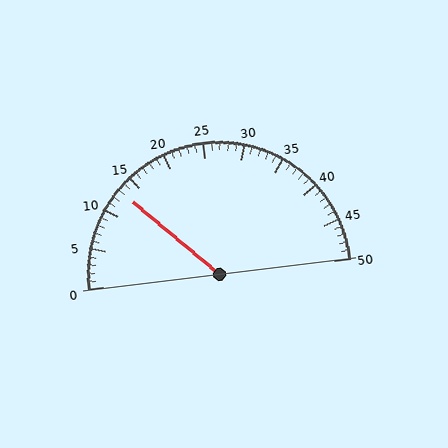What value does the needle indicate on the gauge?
The needle indicates approximately 13.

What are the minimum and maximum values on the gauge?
The gauge ranges from 0 to 50.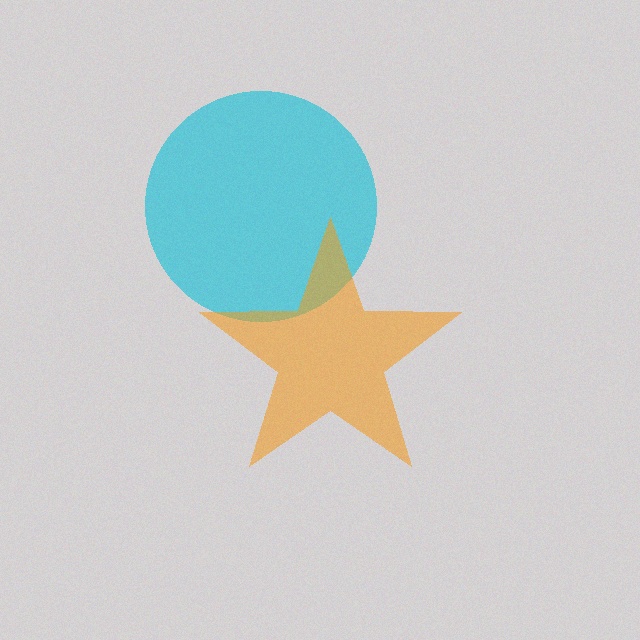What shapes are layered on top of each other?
The layered shapes are: a cyan circle, an orange star.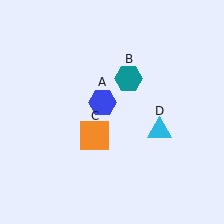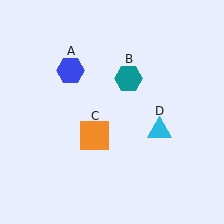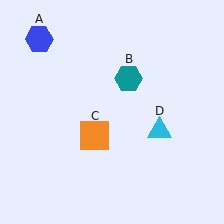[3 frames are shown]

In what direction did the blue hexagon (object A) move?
The blue hexagon (object A) moved up and to the left.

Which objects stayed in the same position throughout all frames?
Teal hexagon (object B) and orange square (object C) and cyan triangle (object D) remained stationary.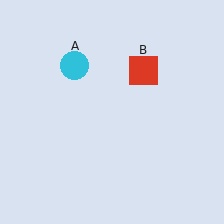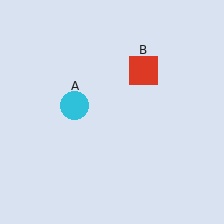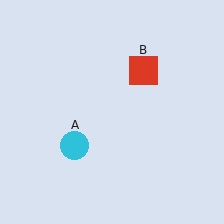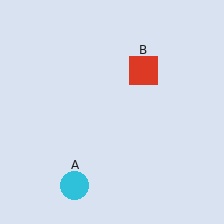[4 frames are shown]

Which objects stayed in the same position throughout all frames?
Red square (object B) remained stationary.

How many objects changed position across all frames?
1 object changed position: cyan circle (object A).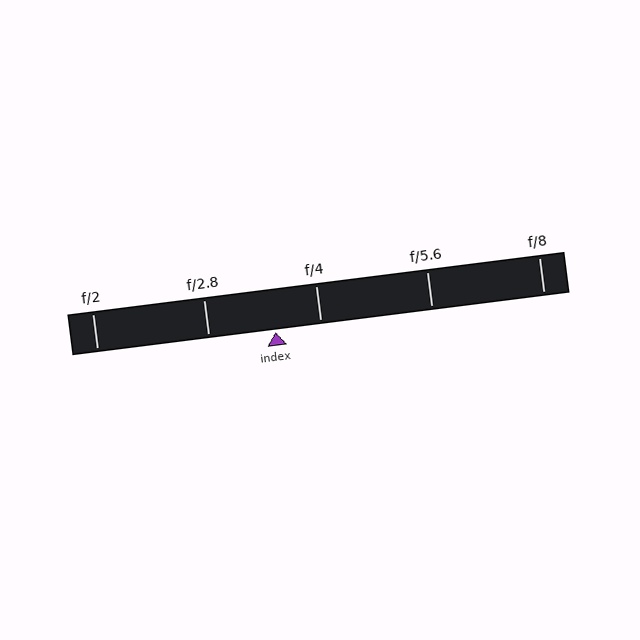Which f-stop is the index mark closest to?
The index mark is closest to f/4.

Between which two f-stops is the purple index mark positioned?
The index mark is between f/2.8 and f/4.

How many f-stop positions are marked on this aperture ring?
There are 5 f-stop positions marked.